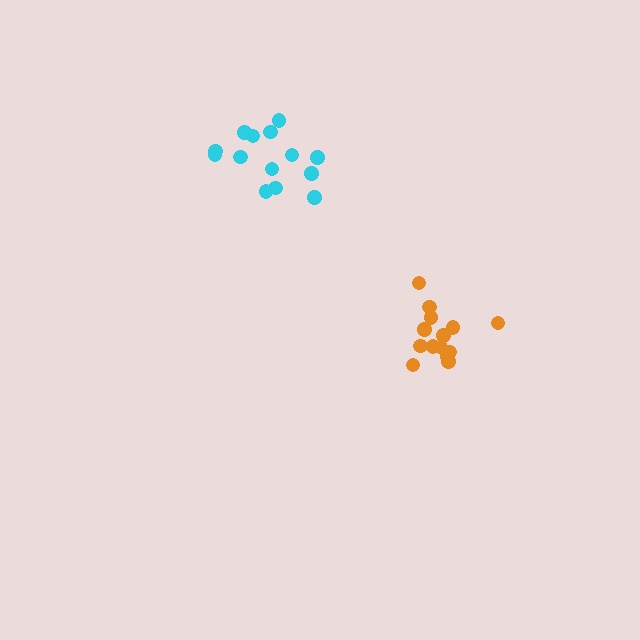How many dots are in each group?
Group 1: 14 dots, Group 2: 14 dots (28 total).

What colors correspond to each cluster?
The clusters are colored: cyan, orange.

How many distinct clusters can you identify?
There are 2 distinct clusters.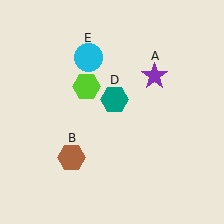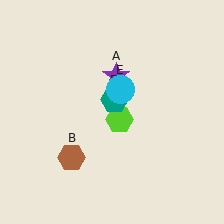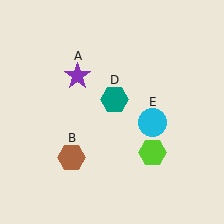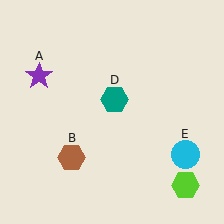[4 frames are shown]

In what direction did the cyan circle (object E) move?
The cyan circle (object E) moved down and to the right.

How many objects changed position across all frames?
3 objects changed position: purple star (object A), lime hexagon (object C), cyan circle (object E).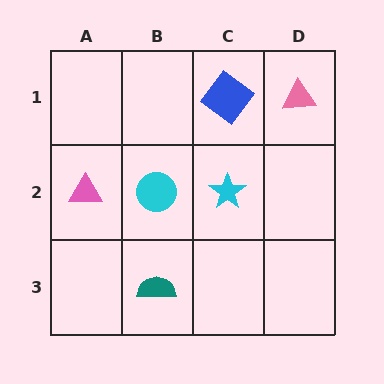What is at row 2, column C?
A cyan star.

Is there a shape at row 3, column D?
No, that cell is empty.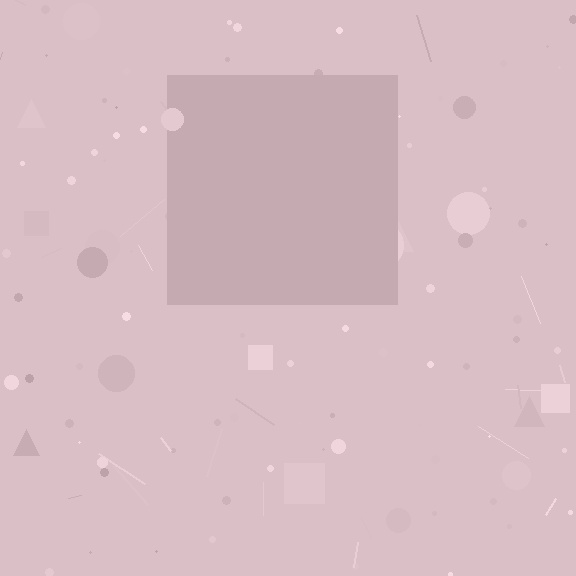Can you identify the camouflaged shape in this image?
The camouflaged shape is a square.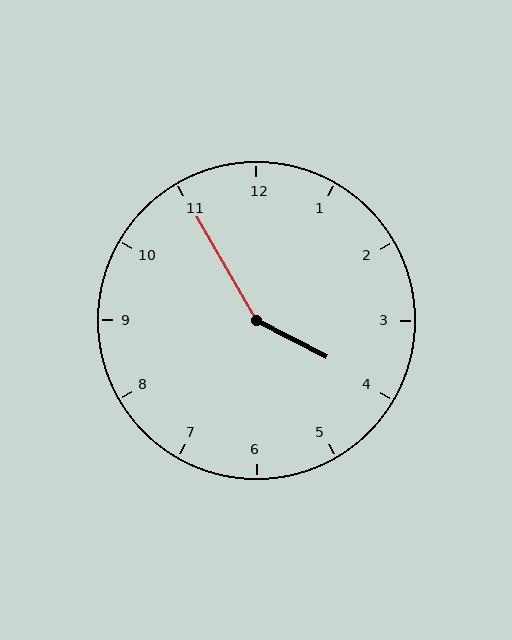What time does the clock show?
3:55.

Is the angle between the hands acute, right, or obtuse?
It is obtuse.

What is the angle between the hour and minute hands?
Approximately 148 degrees.